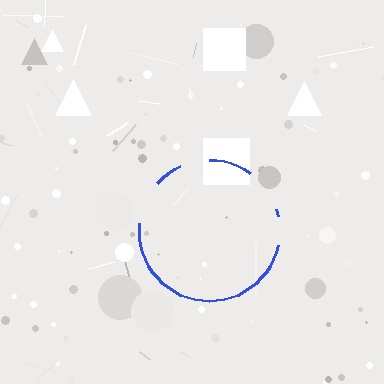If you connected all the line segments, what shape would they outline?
They would outline a circle.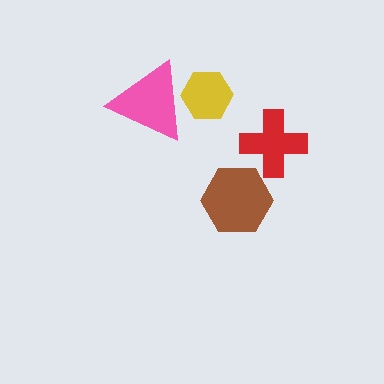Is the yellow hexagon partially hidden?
Yes, it is partially covered by another shape.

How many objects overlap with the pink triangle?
1 object overlaps with the pink triangle.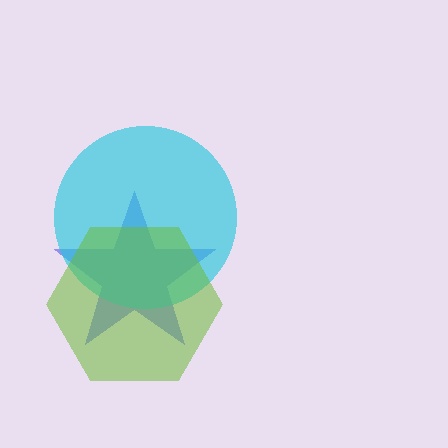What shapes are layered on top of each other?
The layered shapes are: a blue star, a cyan circle, a lime hexagon.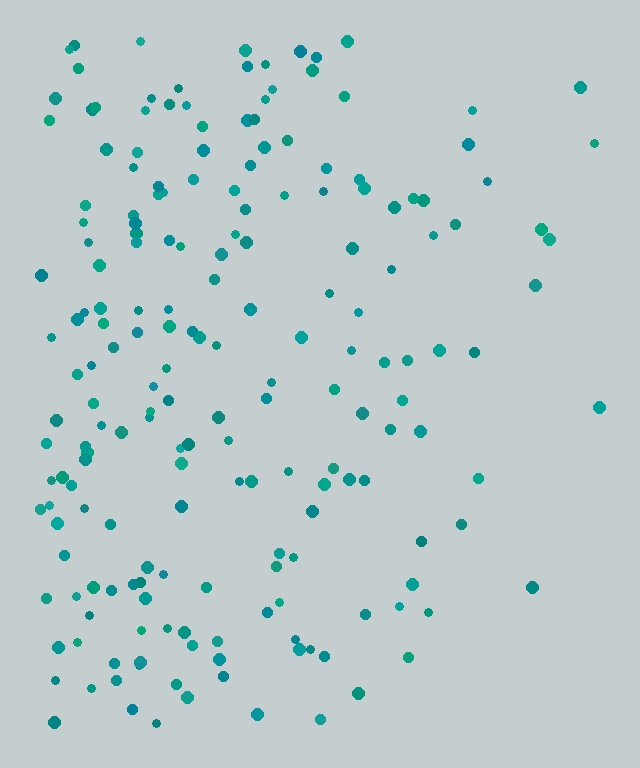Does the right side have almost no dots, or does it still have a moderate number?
Still a moderate number, just noticeably fewer than the left.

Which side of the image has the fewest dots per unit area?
The right.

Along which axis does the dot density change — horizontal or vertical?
Horizontal.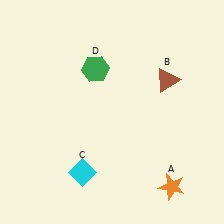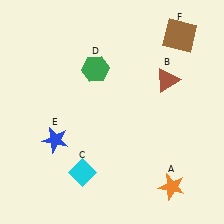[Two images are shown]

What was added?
A blue star (E), a brown square (F) were added in Image 2.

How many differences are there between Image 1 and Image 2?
There are 2 differences between the two images.